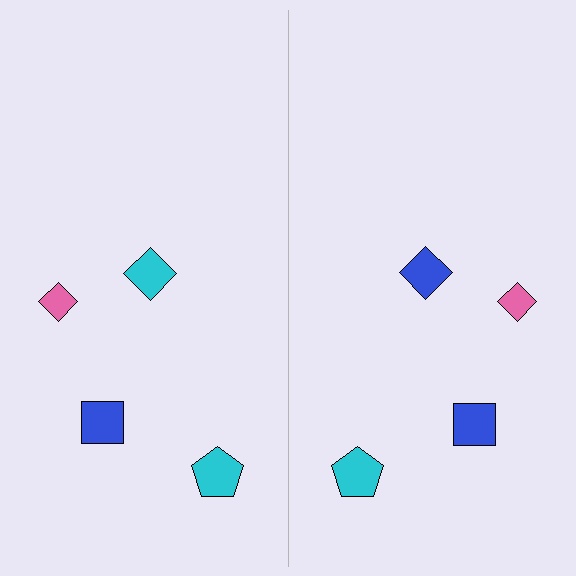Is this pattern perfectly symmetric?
No, the pattern is not perfectly symmetric. The blue diamond on the right side breaks the symmetry — its mirror counterpart is cyan.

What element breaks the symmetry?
The blue diamond on the right side breaks the symmetry — its mirror counterpart is cyan.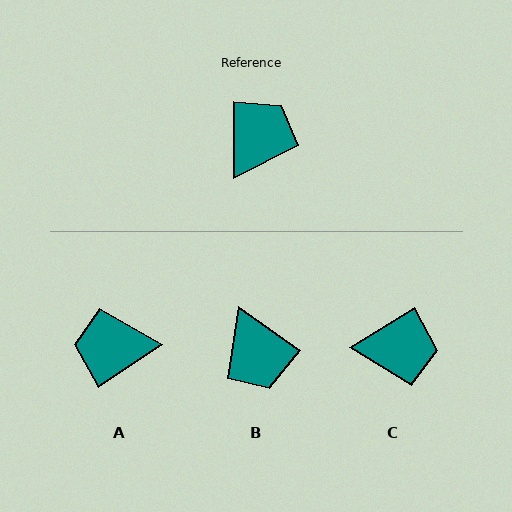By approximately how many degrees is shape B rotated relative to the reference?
Approximately 125 degrees clockwise.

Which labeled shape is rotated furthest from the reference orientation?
B, about 125 degrees away.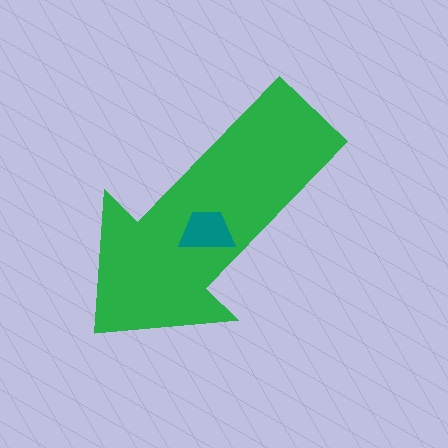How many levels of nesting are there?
2.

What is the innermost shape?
The teal trapezoid.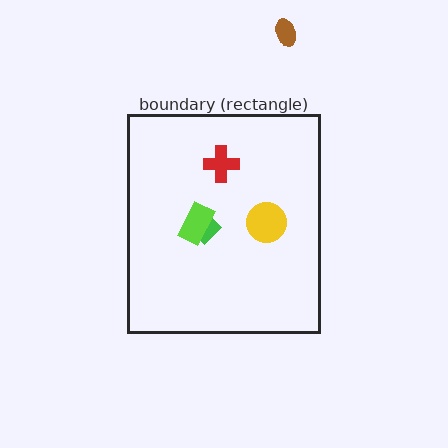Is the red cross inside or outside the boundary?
Inside.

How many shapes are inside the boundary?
4 inside, 1 outside.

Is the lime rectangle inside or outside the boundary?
Inside.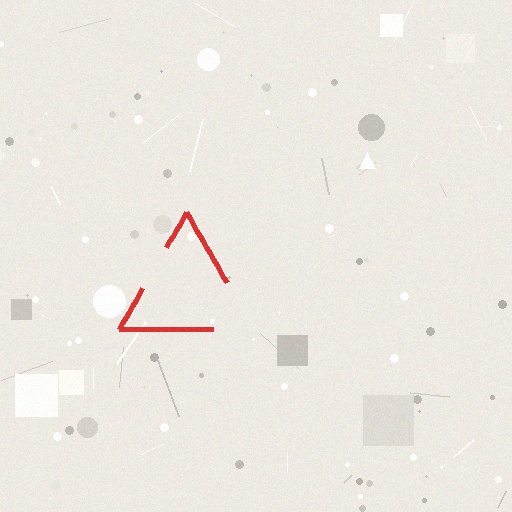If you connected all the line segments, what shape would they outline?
They would outline a triangle.